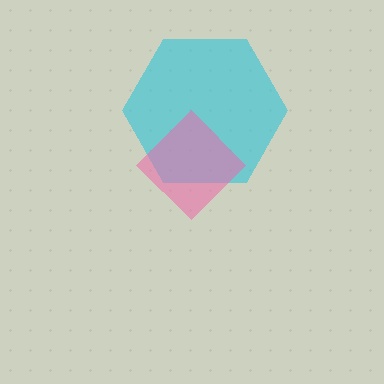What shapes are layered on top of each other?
The layered shapes are: a cyan hexagon, a pink diamond.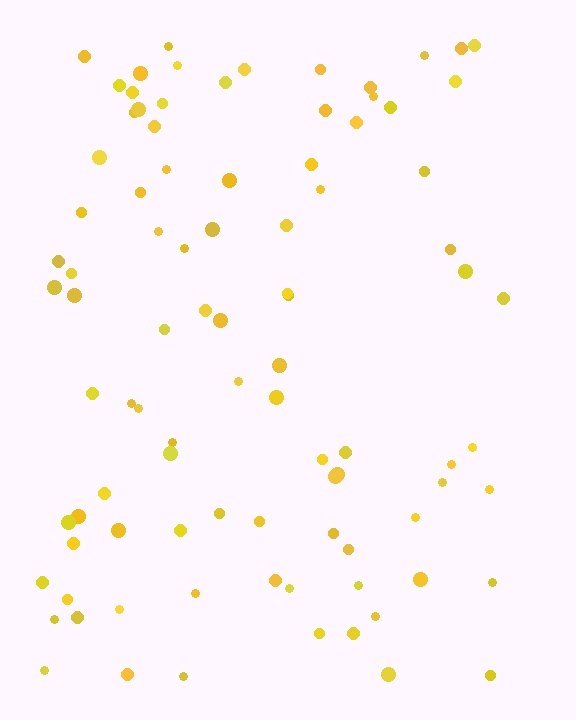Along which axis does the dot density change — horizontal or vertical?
Horizontal.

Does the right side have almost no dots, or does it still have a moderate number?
Still a moderate number, just noticeably fewer than the left.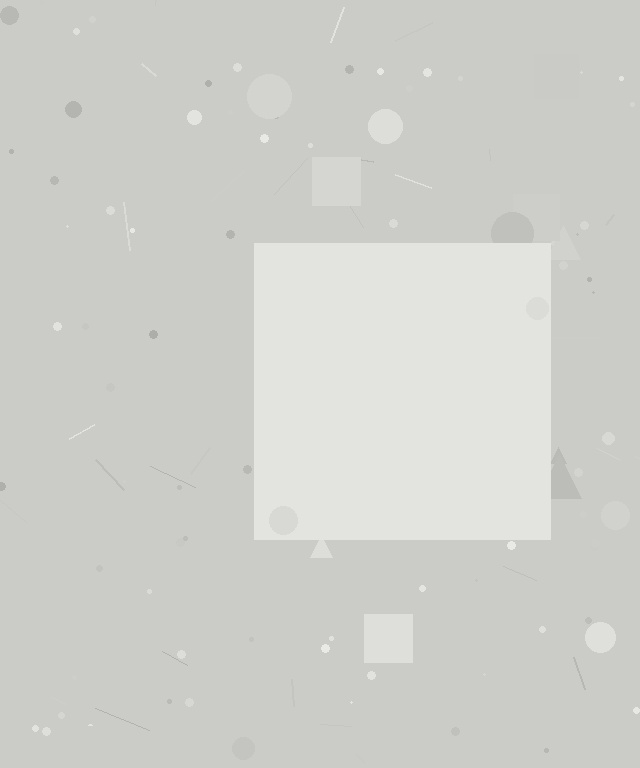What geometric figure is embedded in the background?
A square is embedded in the background.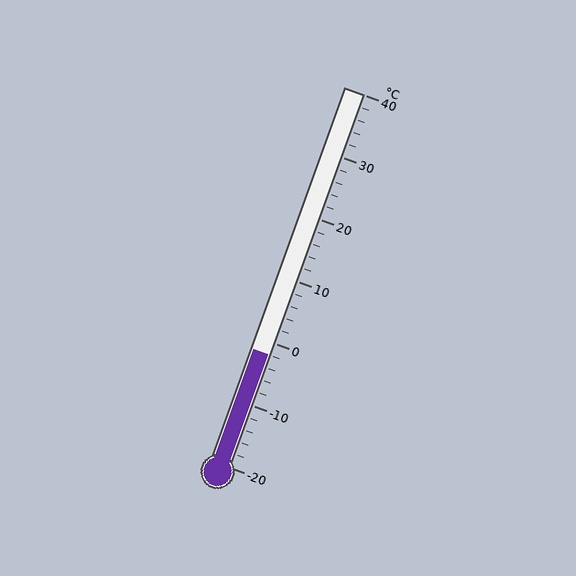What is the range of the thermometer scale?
The thermometer scale ranges from -20°C to 40°C.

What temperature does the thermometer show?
The thermometer shows approximately -2°C.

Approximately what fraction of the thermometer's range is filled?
The thermometer is filled to approximately 30% of its range.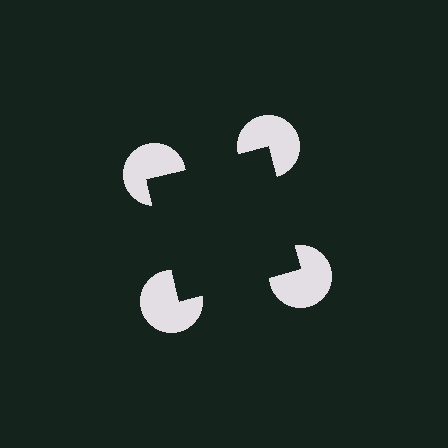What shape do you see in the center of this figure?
An illusory square — its edges are inferred from the aligned wedge cuts in the pac-man discs, not physically drawn.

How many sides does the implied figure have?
4 sides.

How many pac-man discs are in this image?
There are 4 — one at each vertex of the illusory square.